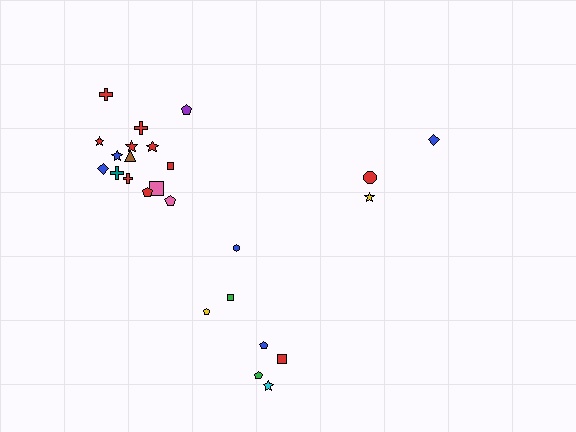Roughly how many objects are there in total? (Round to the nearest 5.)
Roughly 25 objects in total.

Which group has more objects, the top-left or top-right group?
The top-left group.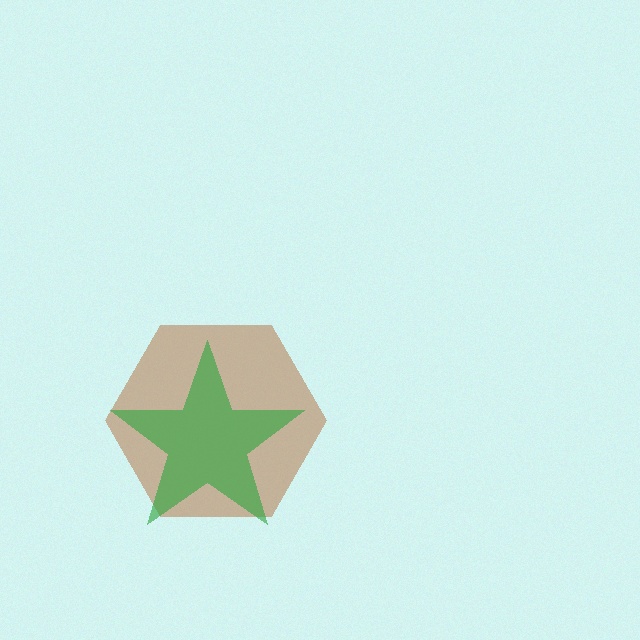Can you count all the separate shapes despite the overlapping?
Yes, there are 2 separate shapes.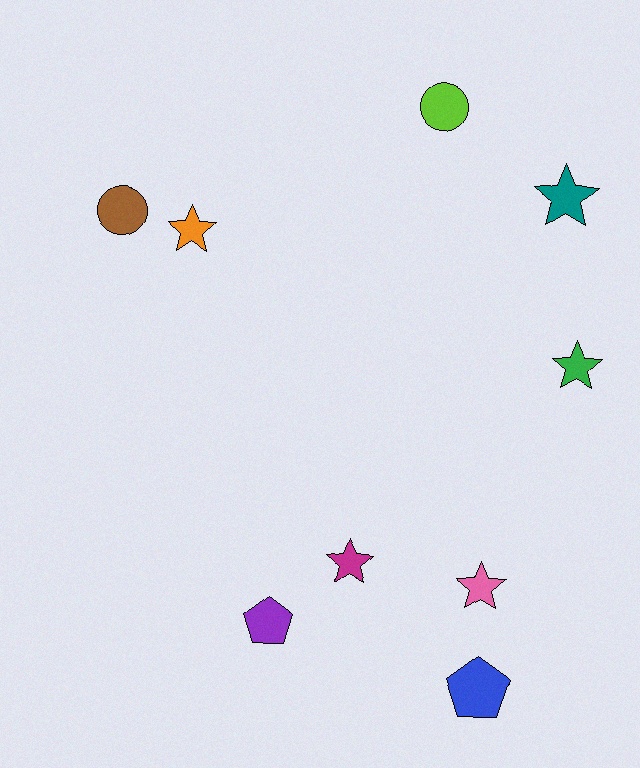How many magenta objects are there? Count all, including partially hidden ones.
There is 1 magenta object.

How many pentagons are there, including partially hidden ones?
There are 2 pentagons.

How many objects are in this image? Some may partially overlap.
There are 9 objects.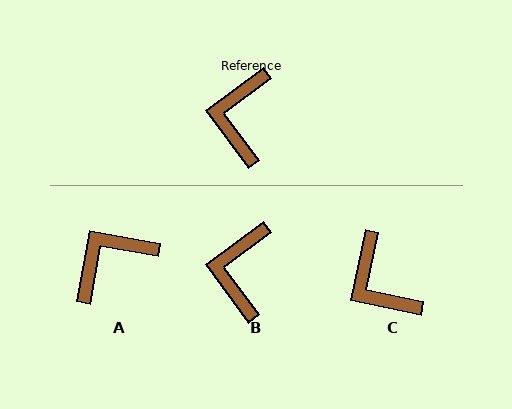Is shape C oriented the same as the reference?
No, it is off by about 41 degrees.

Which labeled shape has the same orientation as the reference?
B.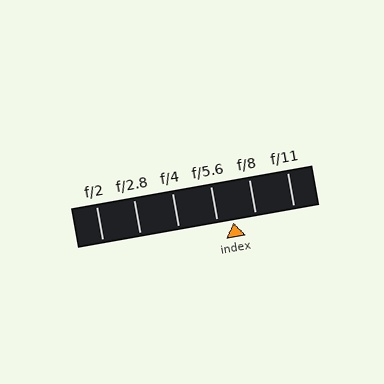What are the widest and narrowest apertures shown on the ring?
The widest aperture shown is f/2 and the narrowest is f/11.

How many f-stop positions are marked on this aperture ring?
There are 6 f-stop positions marked.